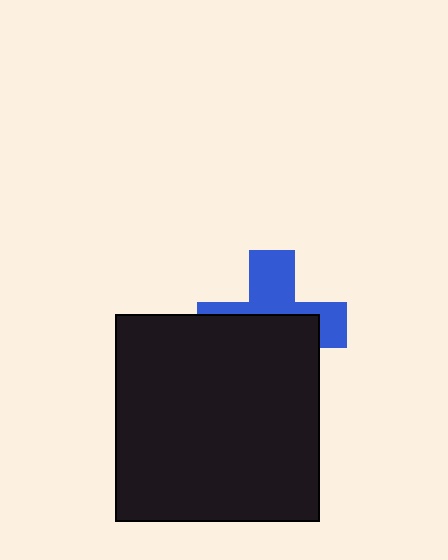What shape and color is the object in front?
The object in front is a black rectangle.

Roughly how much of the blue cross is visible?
A small part of it is visible (roughly 44%).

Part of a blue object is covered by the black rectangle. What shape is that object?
It is a cross.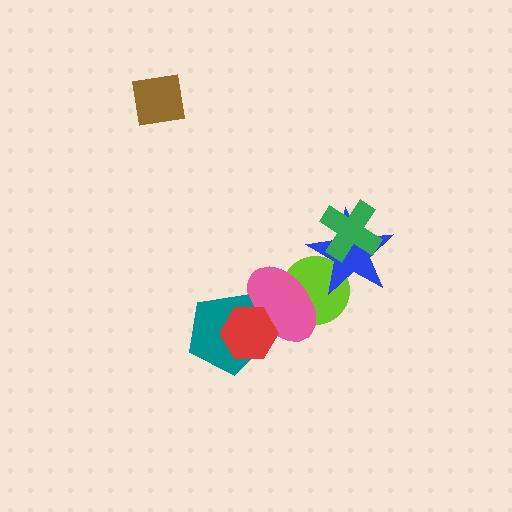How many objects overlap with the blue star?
2 objects overlap with the blue star.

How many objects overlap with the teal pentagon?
2 objects overlap with the teal pentagon.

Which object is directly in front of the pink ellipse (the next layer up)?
The teal pentagon is directly in front of the pink ellipse.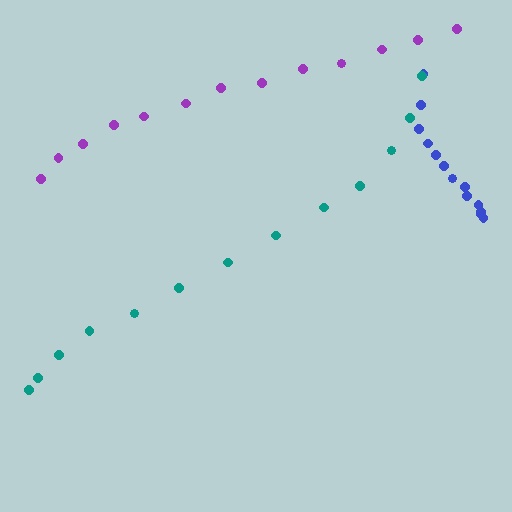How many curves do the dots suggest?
There are 3 distinct paths.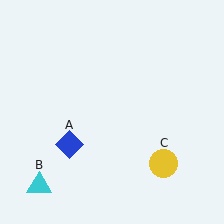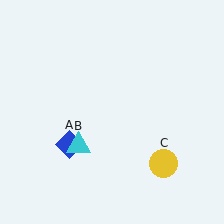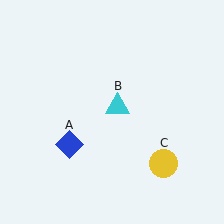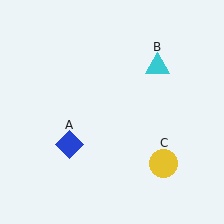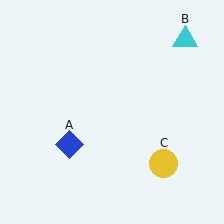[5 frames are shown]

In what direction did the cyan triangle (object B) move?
The cyan triangle (object B) moved up and to the right.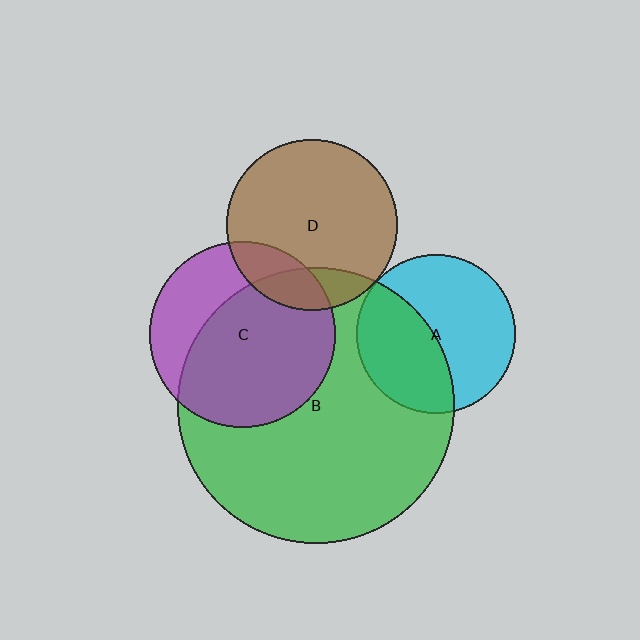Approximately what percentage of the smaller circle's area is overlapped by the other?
Approximately 65%.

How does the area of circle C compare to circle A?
Approximately 1.4 times.